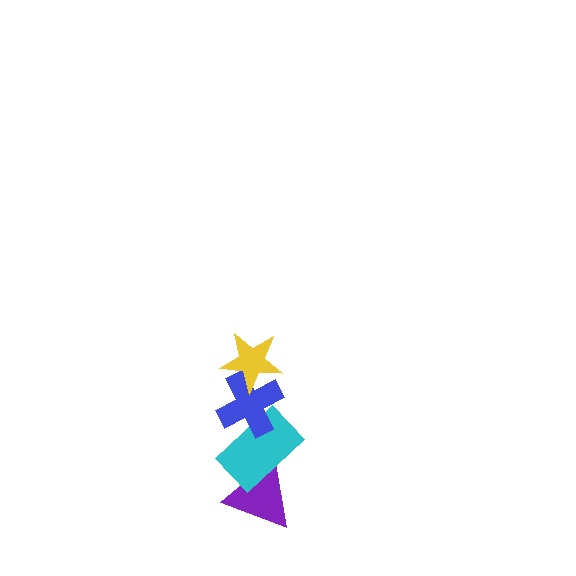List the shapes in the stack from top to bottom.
From top to bottom: the yellow star, the blue cross, the cyan rectangle, the purple triangle.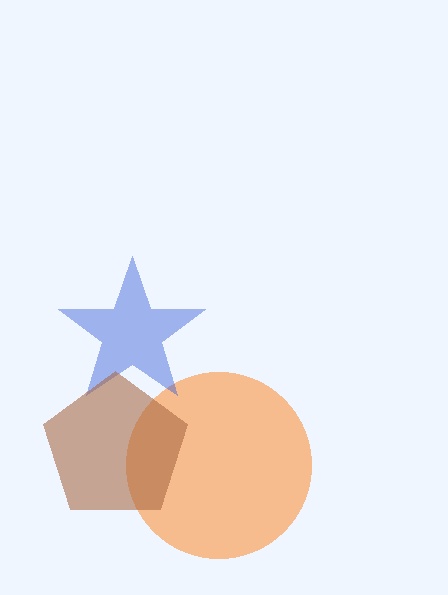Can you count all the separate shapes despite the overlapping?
Yes, there are 3 separate shapes.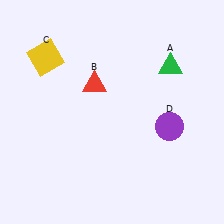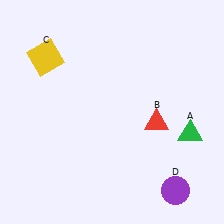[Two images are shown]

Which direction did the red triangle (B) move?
The red triangle (B) moved right.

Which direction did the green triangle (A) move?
The green triangle (A) moved down.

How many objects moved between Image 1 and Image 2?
3 objects moved between the two images.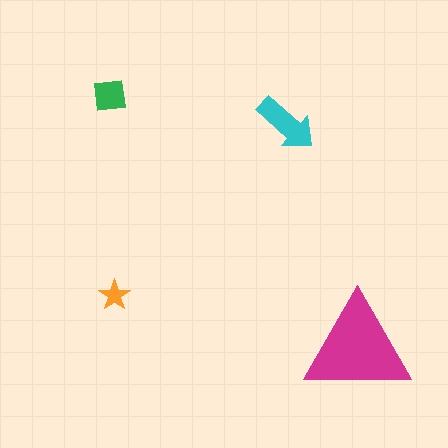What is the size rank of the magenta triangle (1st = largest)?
1st.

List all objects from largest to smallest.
The magenta triangle, the cyan arrow, the green square, the orange star.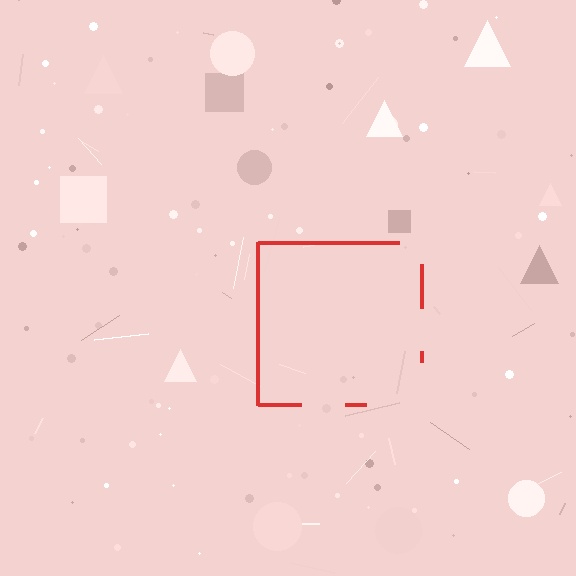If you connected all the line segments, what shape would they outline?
They would outline a square.